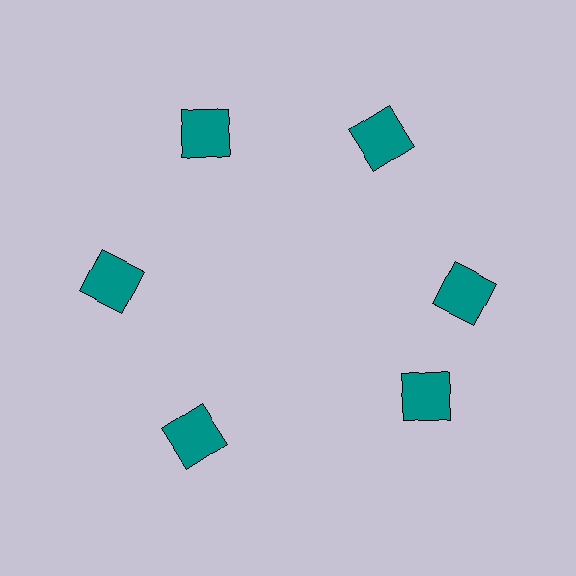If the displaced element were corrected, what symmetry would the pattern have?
It would have 6-fold rotational symmetry — the pattern would map onto itself every 60 degrees.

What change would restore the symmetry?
The symmetry would be restored by rotating it back into even spacing with its neighbors so that all 6 squares sit at equal angles and equal distance from the center.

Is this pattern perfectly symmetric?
No. The 6 teal squares are arranged in a ring, but one element near the 5 o'clock position is rotated out of alignment along the ring, breaking the 6-fold rotational symmetry.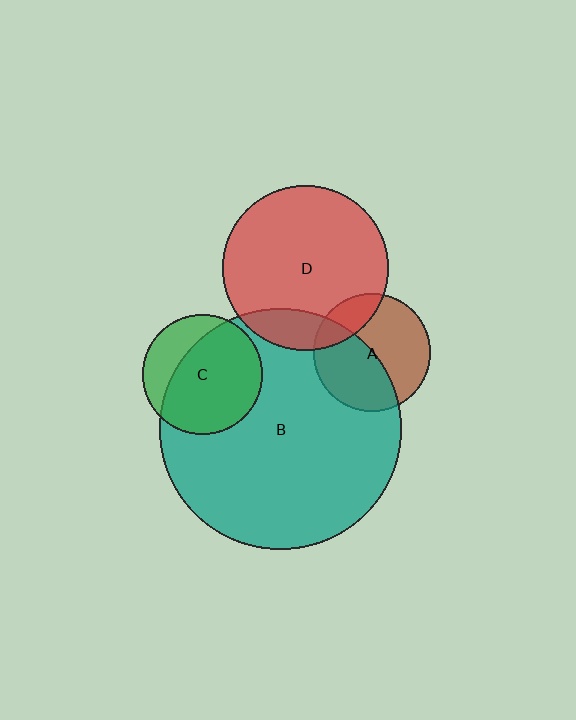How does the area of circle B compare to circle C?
Approximately 4.0 times.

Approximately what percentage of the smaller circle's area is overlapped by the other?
Approximately 15%.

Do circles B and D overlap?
Yes.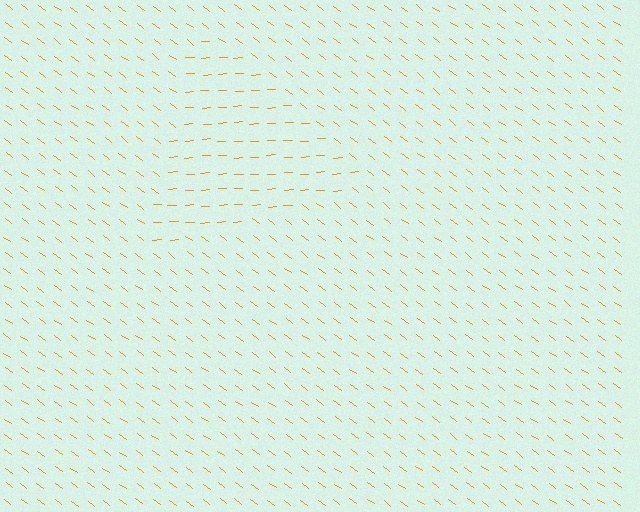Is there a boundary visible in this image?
Yes, there is a texture boundary formed by a change in line orientation.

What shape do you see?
I see a triangle.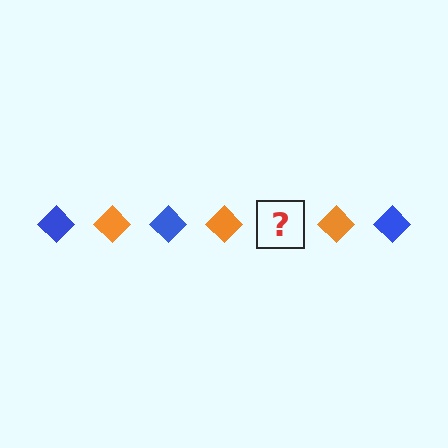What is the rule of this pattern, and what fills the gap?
The rule is that the pattern cycles through blue, orange diamonds. The gap should be filled with a blue diamond.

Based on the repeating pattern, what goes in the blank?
The blank should be a blue diamond.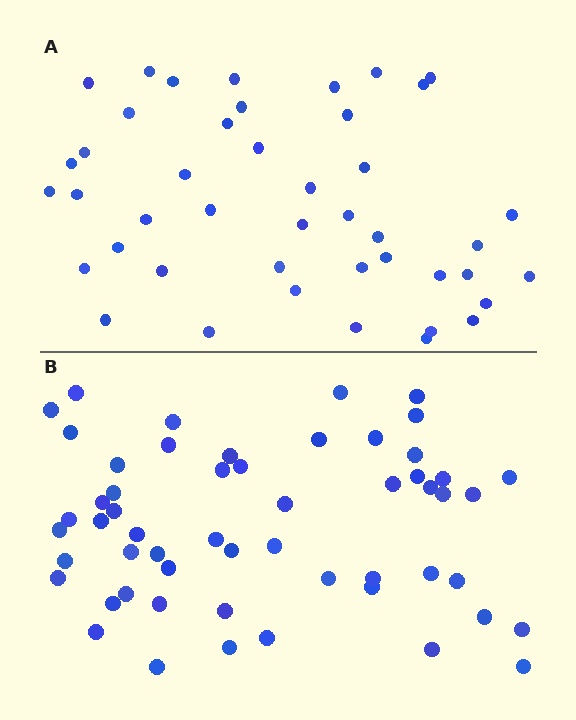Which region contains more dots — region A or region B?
Region B (the bottom region) has more dots.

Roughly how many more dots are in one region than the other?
Region B has roughly 12 or so more dots than region A.